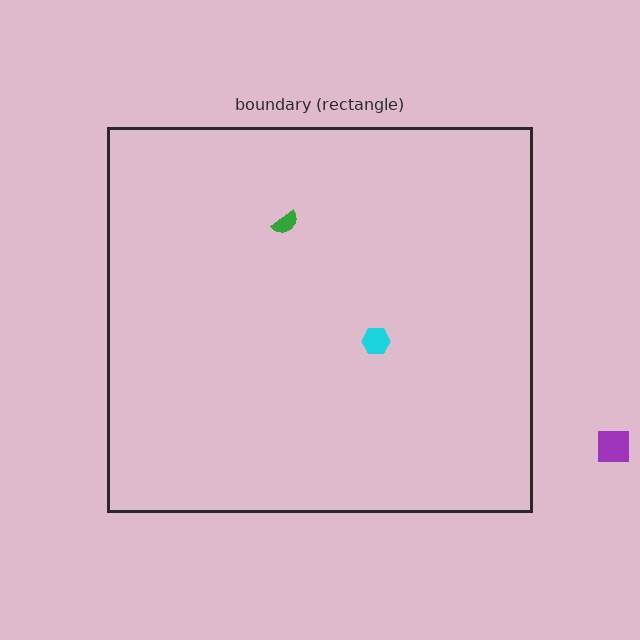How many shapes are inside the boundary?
2 inside, 1 outside.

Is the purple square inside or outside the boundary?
Outside.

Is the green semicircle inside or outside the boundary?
Inside.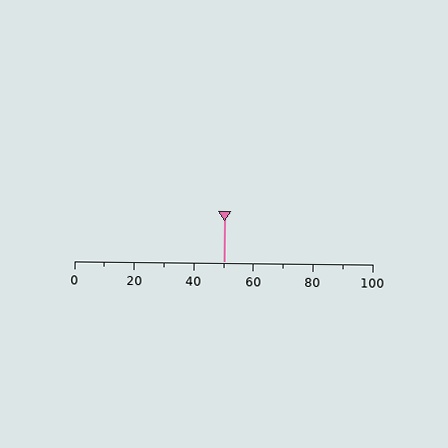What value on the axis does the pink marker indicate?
The marker indicates approximately 50.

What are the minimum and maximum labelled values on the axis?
The axis runs from 0 to 100.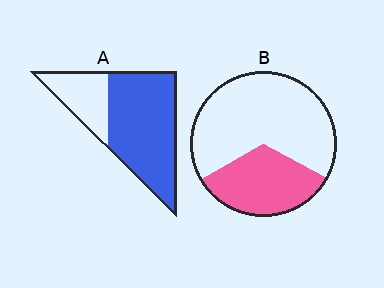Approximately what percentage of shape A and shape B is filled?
A is approximately 70% and B is approximately 35%.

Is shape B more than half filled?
No.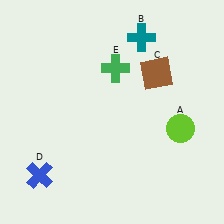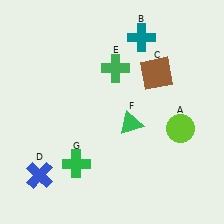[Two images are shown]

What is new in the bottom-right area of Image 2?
A green triangle (F) was added in the bottom-right area of Image 2.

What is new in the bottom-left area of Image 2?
A green cross (G) was added in the bottom-left area of Image 2.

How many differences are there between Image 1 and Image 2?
There are 2 differences between the two images.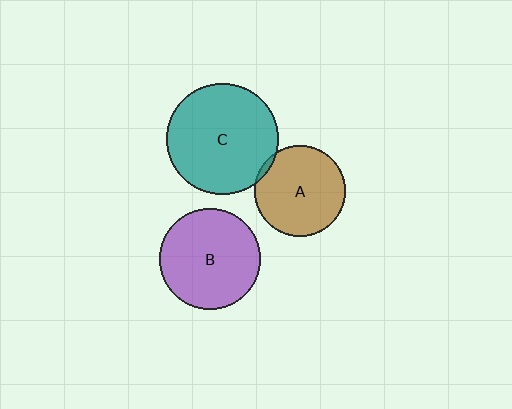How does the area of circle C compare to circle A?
Approximately 1.5 times.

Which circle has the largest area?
Circle C (teal).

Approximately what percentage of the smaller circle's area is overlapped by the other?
Approximately 5%.